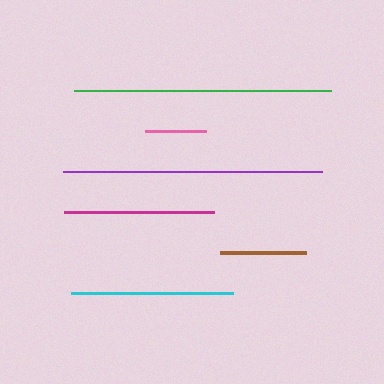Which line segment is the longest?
The purple line is the longest at approximately 259 pixels.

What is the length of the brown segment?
The brown segment is approximately 85 pixels long.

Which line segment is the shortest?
The pink line is the shortest at approximately 61 pixels.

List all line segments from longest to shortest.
From longest to shortest: purple, green, cyan, magenta, brown, pink.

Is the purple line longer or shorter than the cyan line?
The purple line is longer than the cyan line.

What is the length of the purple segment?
The purple segment is approximately 259 pixels long.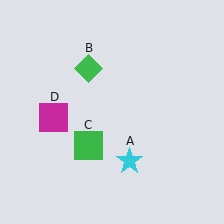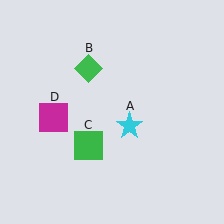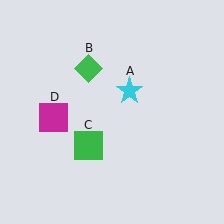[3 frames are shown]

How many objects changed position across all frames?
1 object changed position: cyan star (object A).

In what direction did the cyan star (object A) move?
The cyan star (object A) moved up.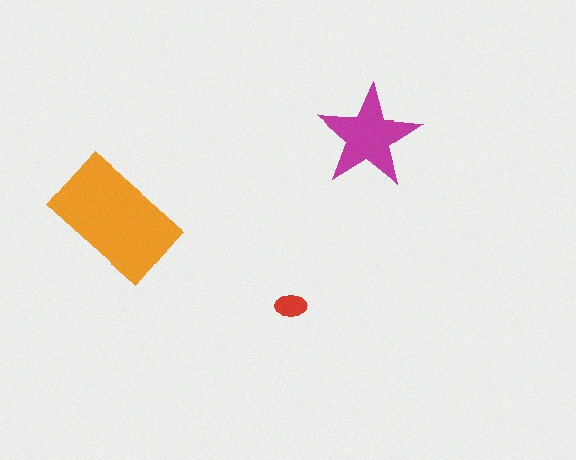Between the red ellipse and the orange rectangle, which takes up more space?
The orange rectangle.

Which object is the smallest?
The red ellipse.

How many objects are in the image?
There are 3 objects in the image.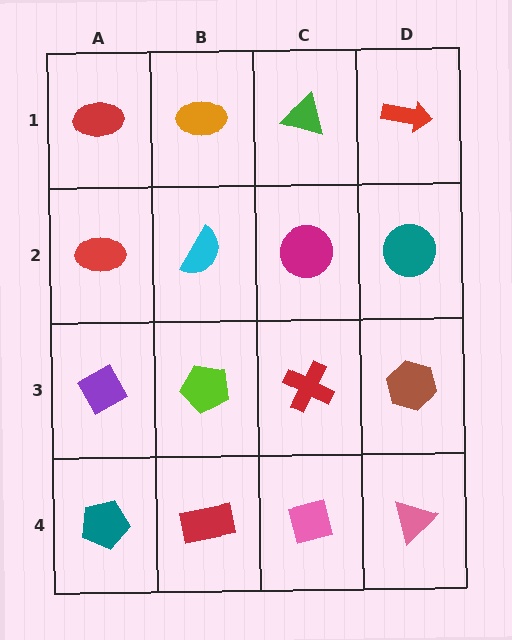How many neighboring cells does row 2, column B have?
4.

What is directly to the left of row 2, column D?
A magenta circle.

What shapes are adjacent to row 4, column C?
A red cross (row 3, column C), a red rectangle (row 4, column B), a pink triangle (row 4, column D).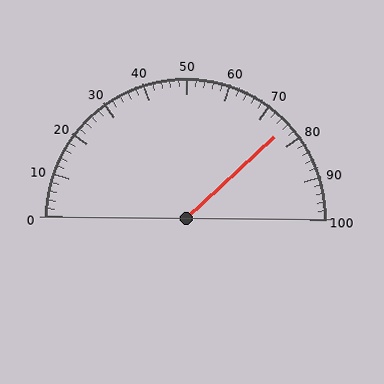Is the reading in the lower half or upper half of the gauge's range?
The reading is in the upper half of the range (0 to 100).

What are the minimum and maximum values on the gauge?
The gauge ranges from 0 to 100.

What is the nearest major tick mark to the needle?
The nearest major tick mark is 80.